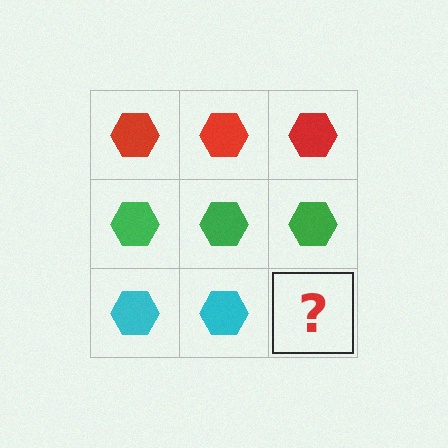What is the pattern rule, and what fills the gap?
The rule is that each row has a consistent color. The gap should be filled with a cyan hexagon.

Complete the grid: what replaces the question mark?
The question mark should be replaced with a cyan hexagon.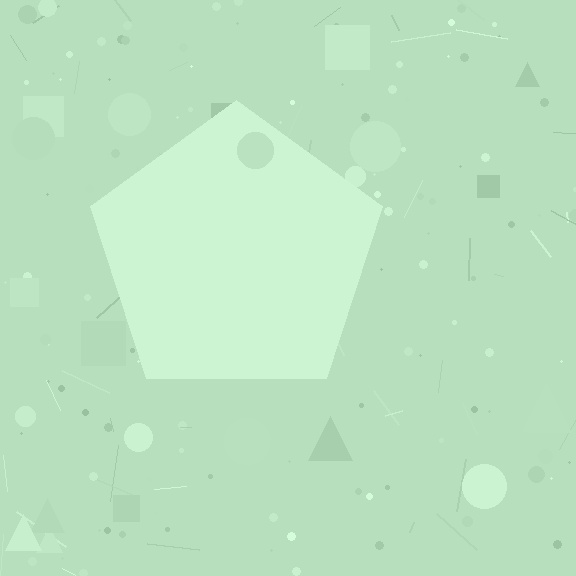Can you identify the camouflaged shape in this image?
The camouflaged shape is a pentagon.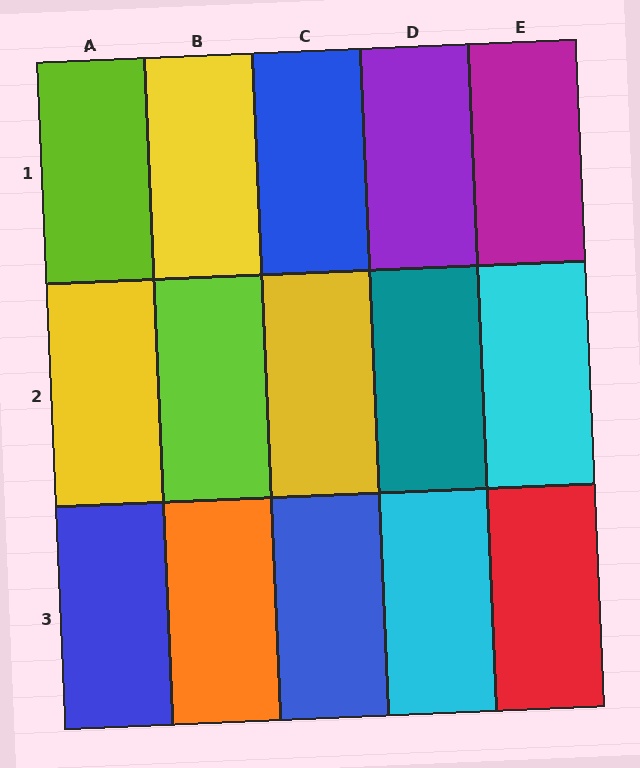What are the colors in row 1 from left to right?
Lime, yellow, blue, purple, magenta.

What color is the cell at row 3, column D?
Cyan.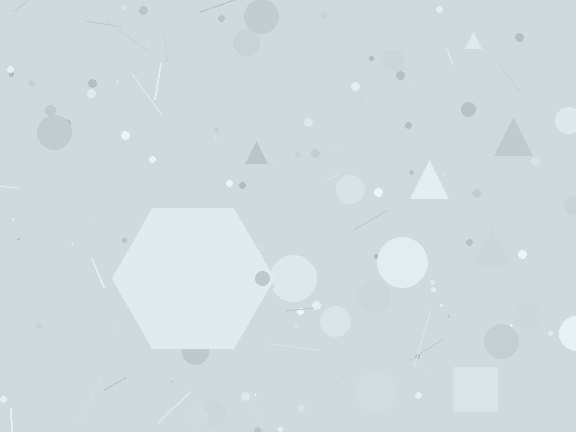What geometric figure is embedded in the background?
A hexagon is embedded in the background.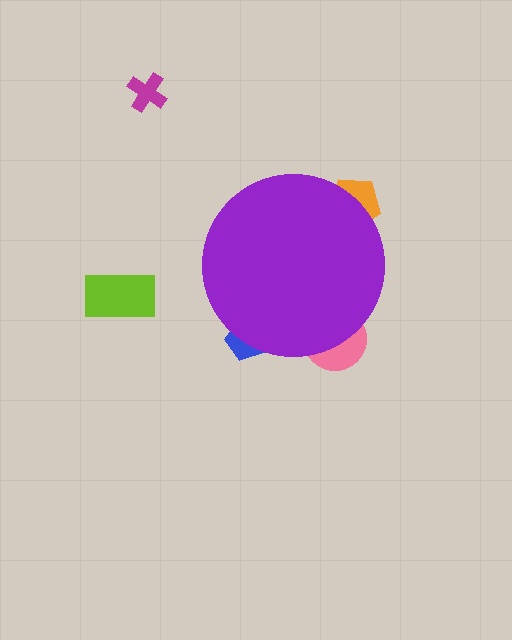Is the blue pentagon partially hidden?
Yes, the blue pentagon is partially hidden behind the purple circle.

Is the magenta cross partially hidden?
No, the magenta cross is fully visible.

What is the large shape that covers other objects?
A purple circle.